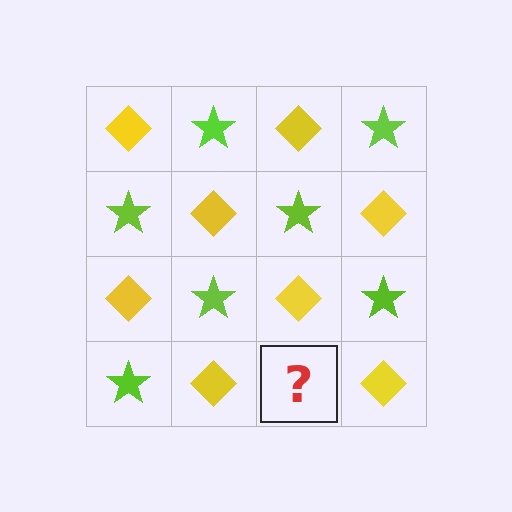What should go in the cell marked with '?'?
The missing cell should contain a lime star.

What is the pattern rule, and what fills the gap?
The rule is that it alternates yellow diamond and lime star in a checkerboard pattern. The gap should be filled with a lime star.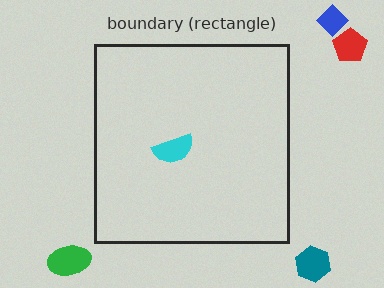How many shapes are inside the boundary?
1 inside, 4 outside.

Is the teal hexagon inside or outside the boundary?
Outside.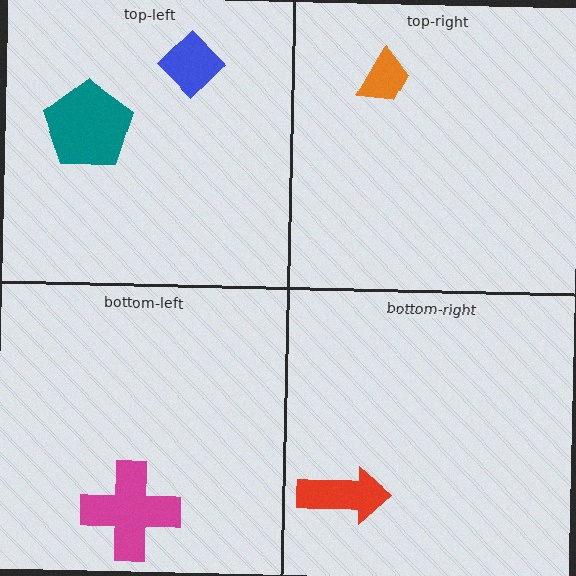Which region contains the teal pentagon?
The top-left region.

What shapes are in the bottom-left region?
The magenta cross.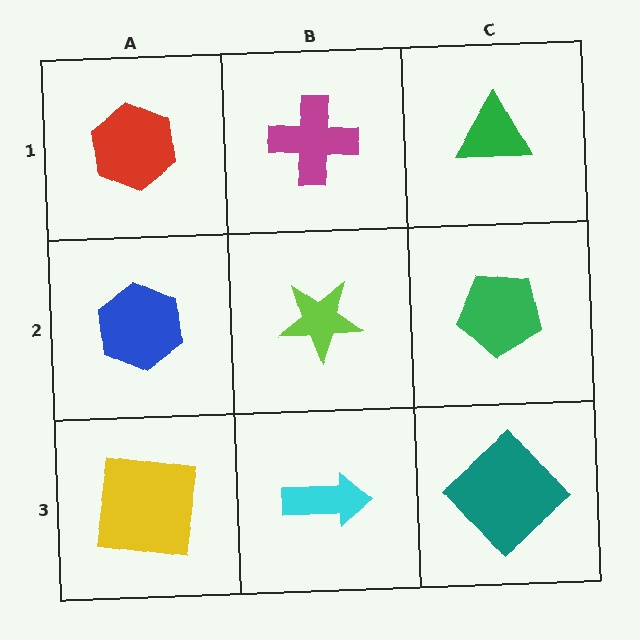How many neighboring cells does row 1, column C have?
2.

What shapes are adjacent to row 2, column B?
A magenta cross (row 1, column B), a cyan arrow (row 3, column B), a blue hexagon (row 2, column A), a green pentagon (row 2, column C).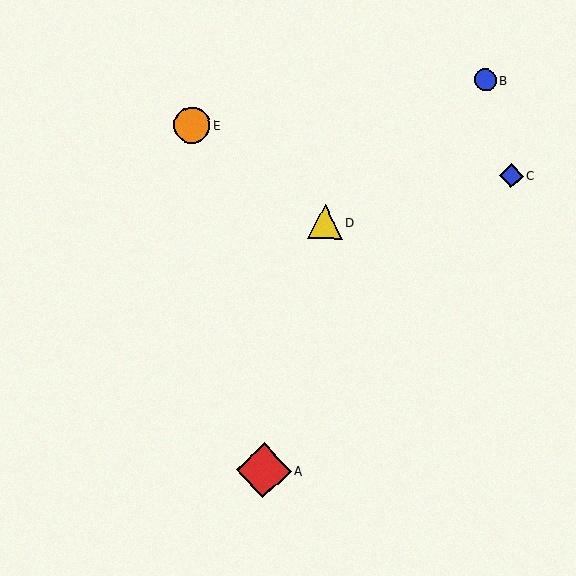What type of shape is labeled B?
Shape B is a blue circle.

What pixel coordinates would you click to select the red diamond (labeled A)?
Click at (264, 471) to select the red diamond A.